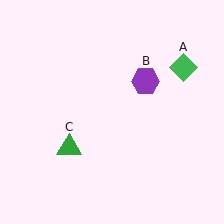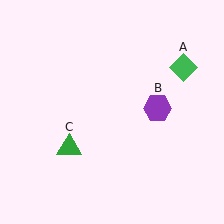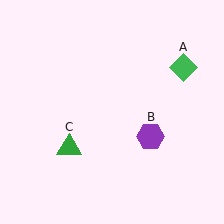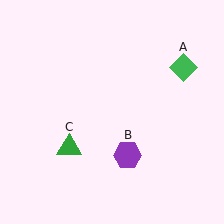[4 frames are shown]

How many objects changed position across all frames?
1 object changed position: purple hexagon (object B).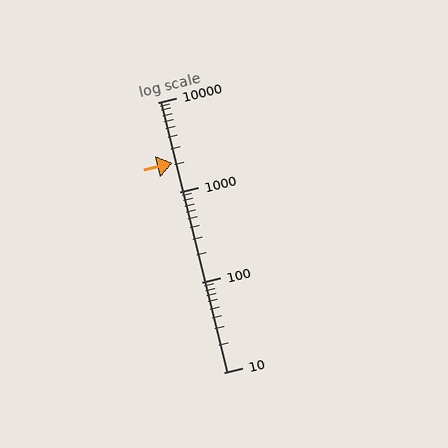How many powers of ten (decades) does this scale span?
The scale spans 3 decades, from 10 to 10000.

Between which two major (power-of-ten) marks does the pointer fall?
The pointer is between 1000 and 10000.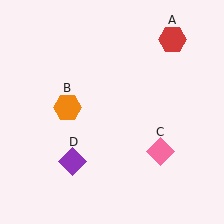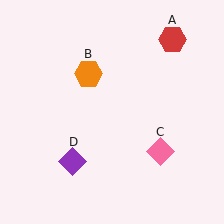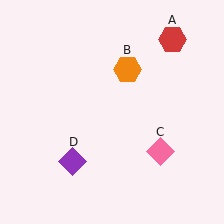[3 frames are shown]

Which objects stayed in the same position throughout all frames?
Red hexagon (object A) and pink diamond (object C) and purple diamond (object D) remained stationary.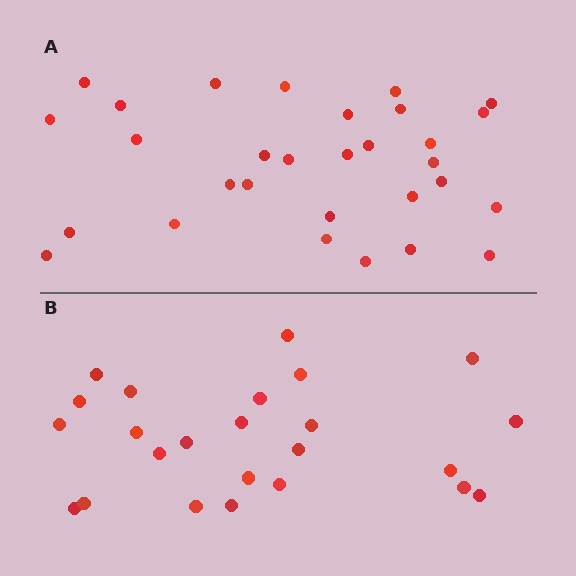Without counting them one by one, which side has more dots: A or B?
Region A (the top region) has more dots.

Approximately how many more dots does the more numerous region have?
Region A has about 6 more dots than region B.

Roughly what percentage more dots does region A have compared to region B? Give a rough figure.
About 25% more.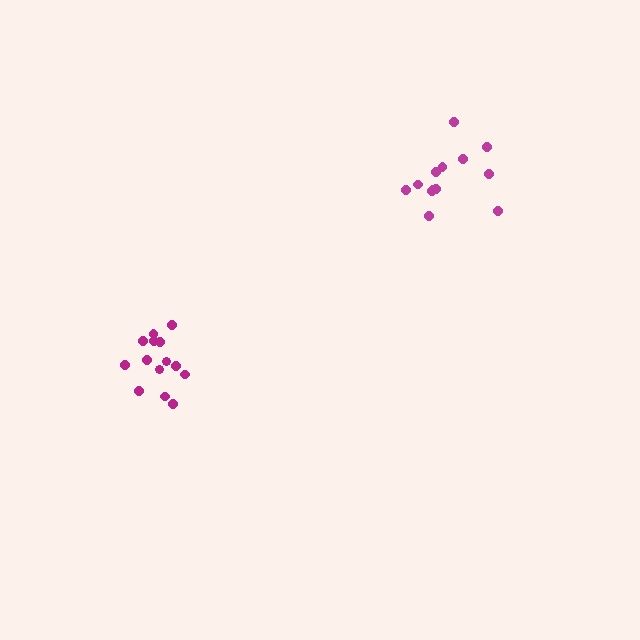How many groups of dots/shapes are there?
There are 2 groups.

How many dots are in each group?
Group 1: 13 dots, Group 2: 14 dots (27 total).